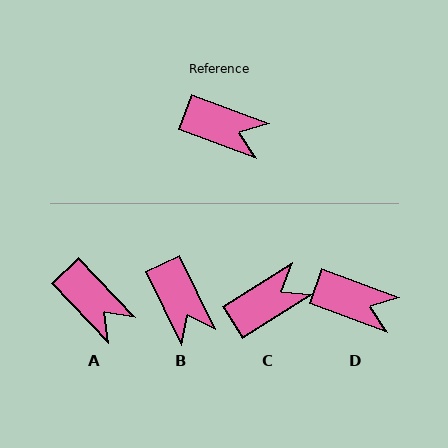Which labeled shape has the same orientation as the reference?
D.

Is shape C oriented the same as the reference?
No, it is off by about 52 degrees.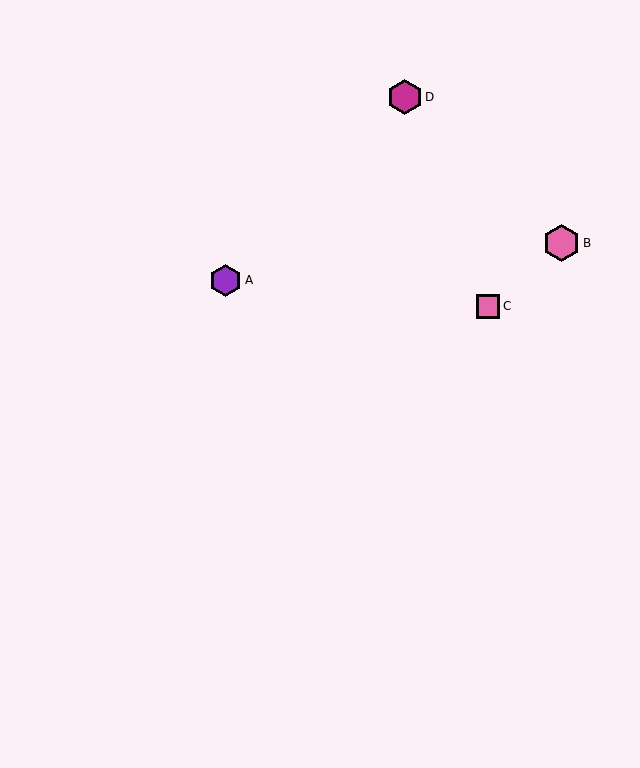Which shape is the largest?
The pink hexagon (labeled B) is the largest.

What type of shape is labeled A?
Shape A is a purple hexagon.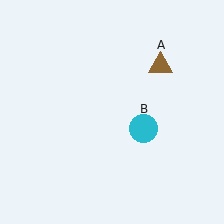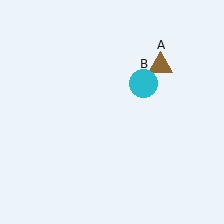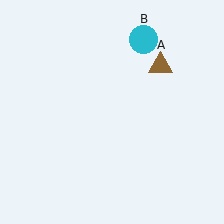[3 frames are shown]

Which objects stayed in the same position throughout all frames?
Brown triangle (object A) remained stationary.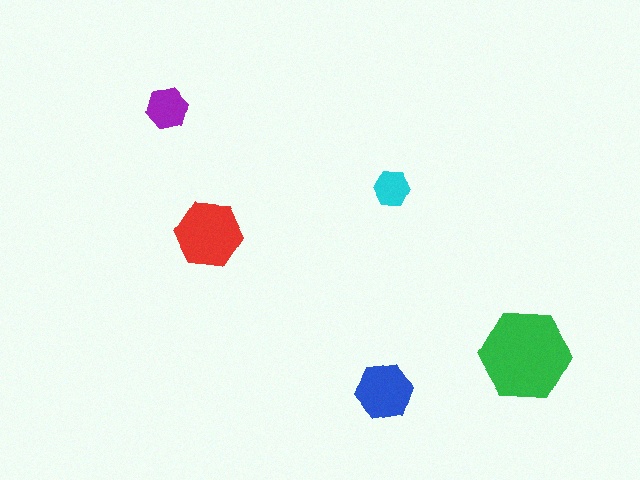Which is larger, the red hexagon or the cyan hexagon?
The red one.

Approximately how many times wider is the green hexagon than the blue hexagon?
About 1.5 times wider.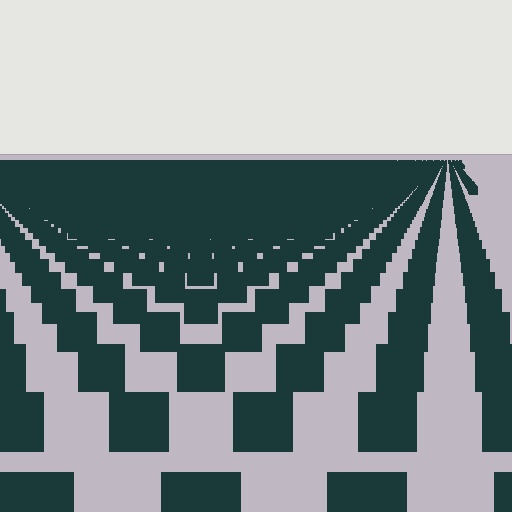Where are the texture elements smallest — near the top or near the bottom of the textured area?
Near the top.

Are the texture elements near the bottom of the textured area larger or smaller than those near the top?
Larger. Near the bottom, elements are closer to the viewer and appear at a bigger on-screen size.